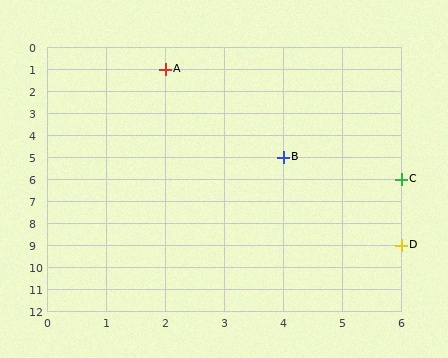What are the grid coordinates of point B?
Point B is at grid coordinates (4, 5).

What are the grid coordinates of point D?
Point D is at grid coordinates (6, 9).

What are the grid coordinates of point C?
Point C is at grid coordinates (6, 6).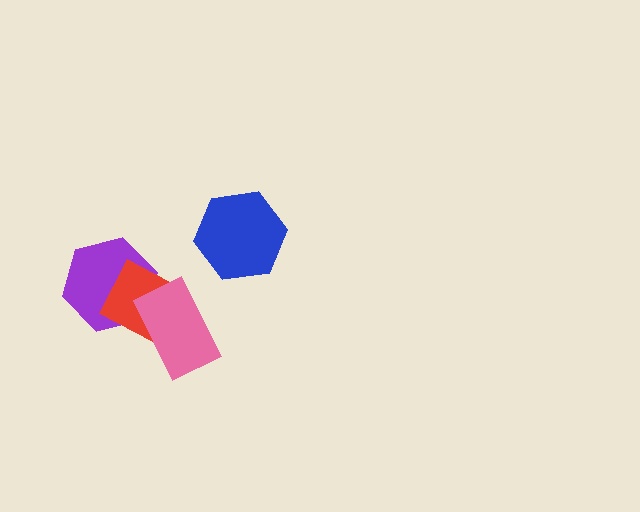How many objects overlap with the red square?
2 objects overlap with the red square.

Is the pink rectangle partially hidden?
No, no other shape covers it.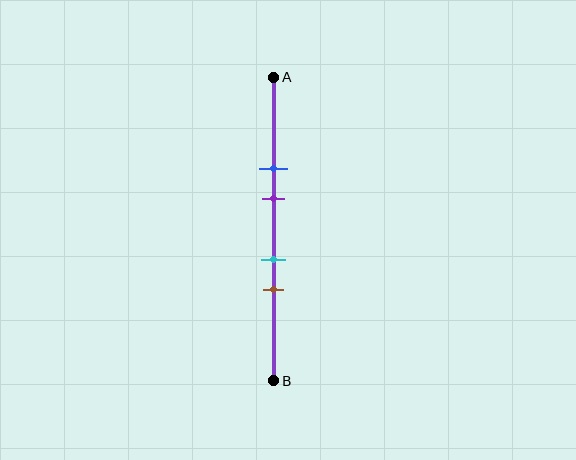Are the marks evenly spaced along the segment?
No, the marks are not evenly spaced.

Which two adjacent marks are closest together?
The cyan and brown marks are the closest adjacent pair.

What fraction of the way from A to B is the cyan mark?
The cyan mark is approximately 60% (0.6) of the way from A to B.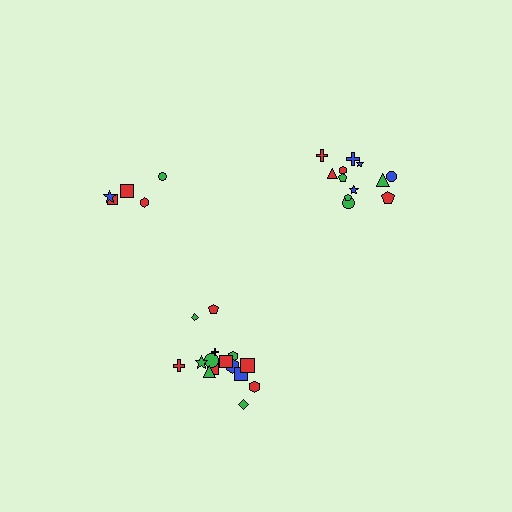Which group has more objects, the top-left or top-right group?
The top-right group.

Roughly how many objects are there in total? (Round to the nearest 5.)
Roughly 30 objects in total.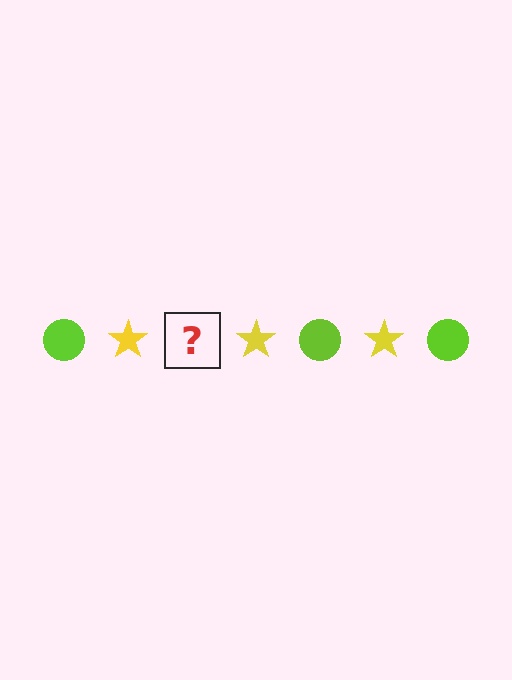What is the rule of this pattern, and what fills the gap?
The rule is that the pattern alternates between lime circle and yellow star. The gap should be filled with a lime circle.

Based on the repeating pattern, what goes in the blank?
The blank should be a lime circle.